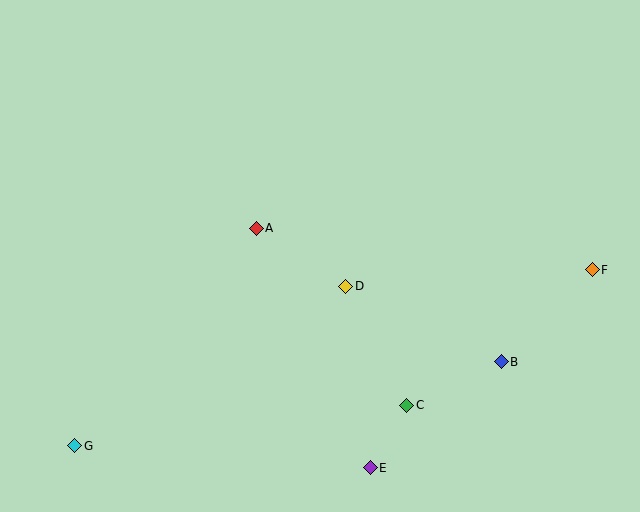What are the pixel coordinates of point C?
Point C is at (407, 405).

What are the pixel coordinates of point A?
Point A is at (256, 228).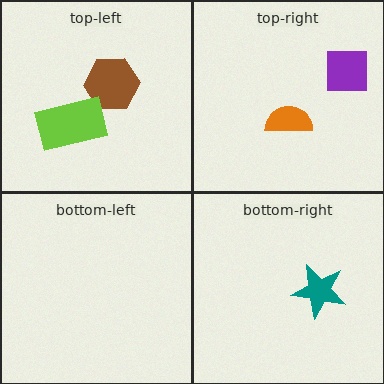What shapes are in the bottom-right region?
The teal star.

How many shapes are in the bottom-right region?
1.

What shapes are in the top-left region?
The brown hexagon, the lime rectangle.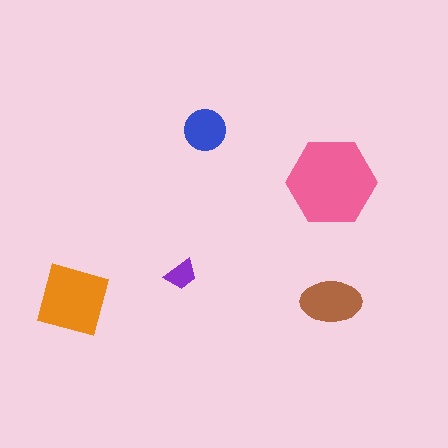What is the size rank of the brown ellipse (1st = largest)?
3rd.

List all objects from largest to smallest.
The pink hexagon, the orange diamond, the brown ellipse, the blue circle, the purple trapezoid.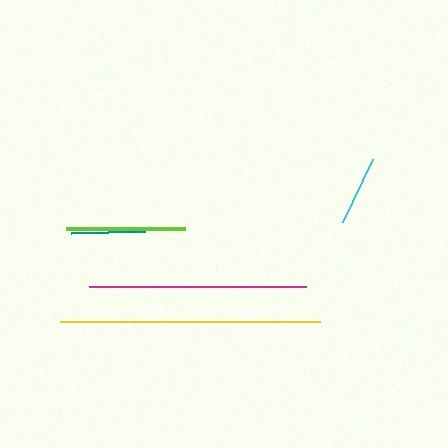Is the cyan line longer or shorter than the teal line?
The teal line is longer than the cyan line.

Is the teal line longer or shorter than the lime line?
The lime line is longer than the teal line.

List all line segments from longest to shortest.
From longest to shortest: yellow, magenta, lime, teal, cyan.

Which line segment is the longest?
The yellow line is the longest at approximately 260 pixels.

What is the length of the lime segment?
The lime segment is approximately 119 pixels long.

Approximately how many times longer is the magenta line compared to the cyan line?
The magenta line is approximately 3.1 times the length of the cyan line.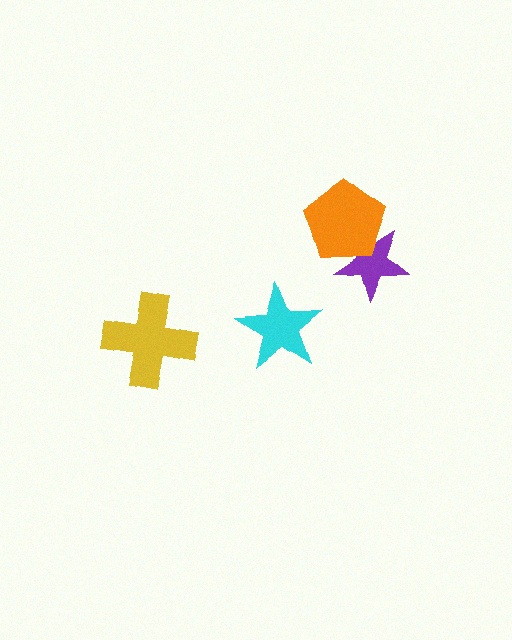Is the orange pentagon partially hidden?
No, no other shape covers it.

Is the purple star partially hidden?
Yes, it is partially covered by another shape.